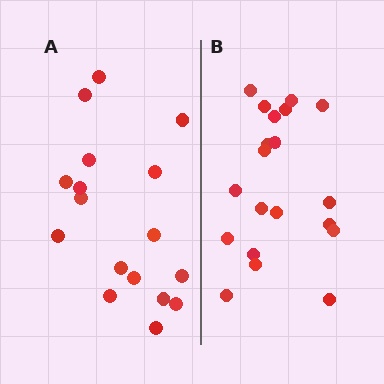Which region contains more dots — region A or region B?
Region B (the right region) has more dots.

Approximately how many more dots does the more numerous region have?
Region B has just a few more — roughly 2 or 3 more dots than region A.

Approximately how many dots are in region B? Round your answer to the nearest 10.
About 20 dots.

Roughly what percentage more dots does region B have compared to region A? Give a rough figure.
About 20% more.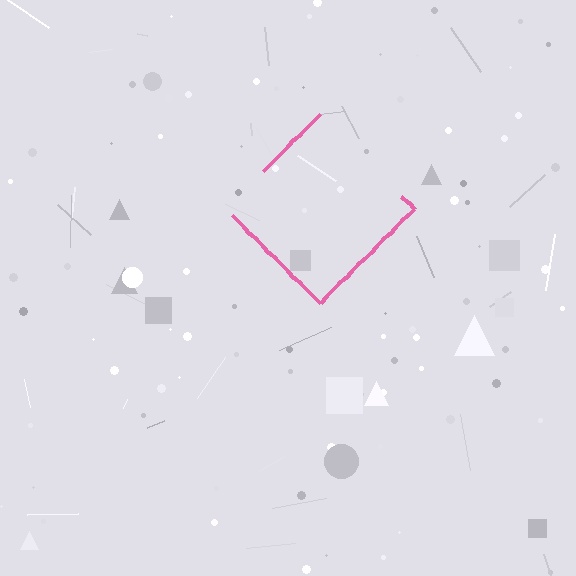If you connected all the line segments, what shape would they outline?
They would outline a diamond.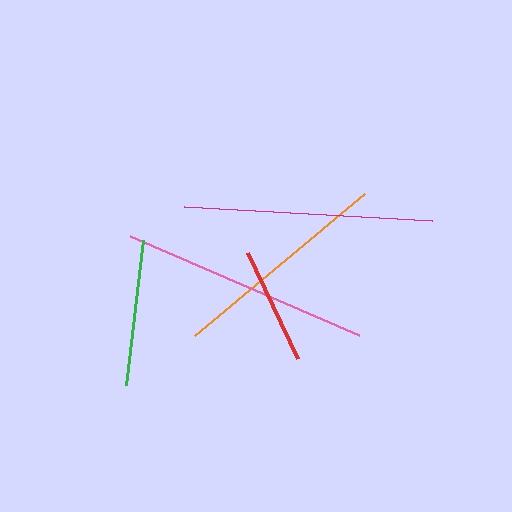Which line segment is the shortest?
The red line is the shortest at approximately 117 pixels.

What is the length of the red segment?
The red segment is approximately 117 pixels long.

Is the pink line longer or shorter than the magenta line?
The pink line is longer than the magenta line.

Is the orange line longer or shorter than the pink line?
The pink line is longer than the orange line.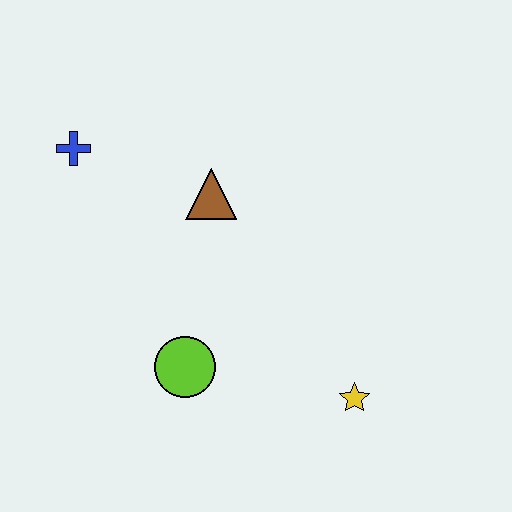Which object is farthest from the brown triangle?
The yellow star is farthest from the brown triangle.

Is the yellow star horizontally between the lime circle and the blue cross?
No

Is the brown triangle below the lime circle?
No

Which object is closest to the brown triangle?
The blue cross is closest to the brown triangle.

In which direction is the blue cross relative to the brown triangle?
The blue cross is to the left of the brown triangle.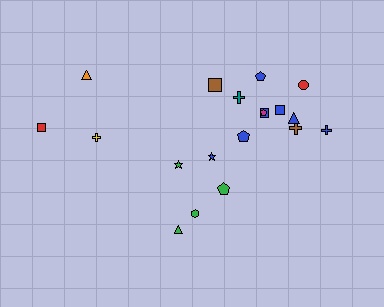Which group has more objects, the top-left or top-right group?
The top-right group.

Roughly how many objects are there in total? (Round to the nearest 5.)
Roughly 20 objects in total.